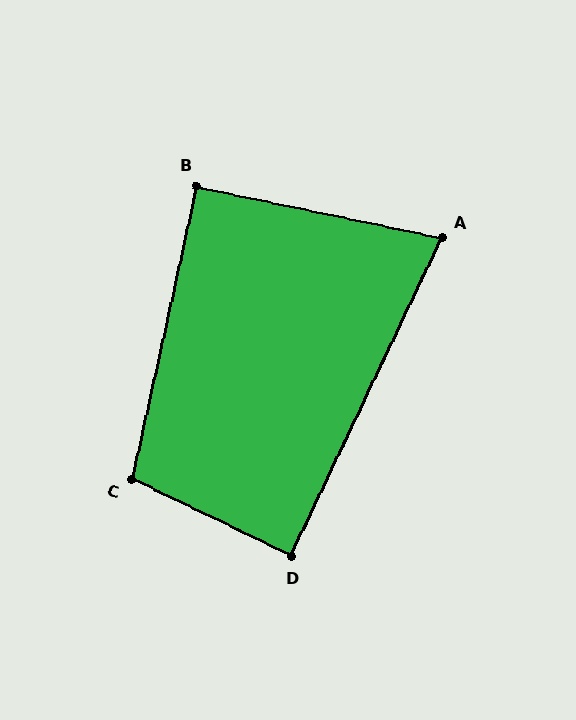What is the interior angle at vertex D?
Approximately 89 degrees (approximately right).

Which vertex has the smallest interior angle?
A, at approximately 77 degrees.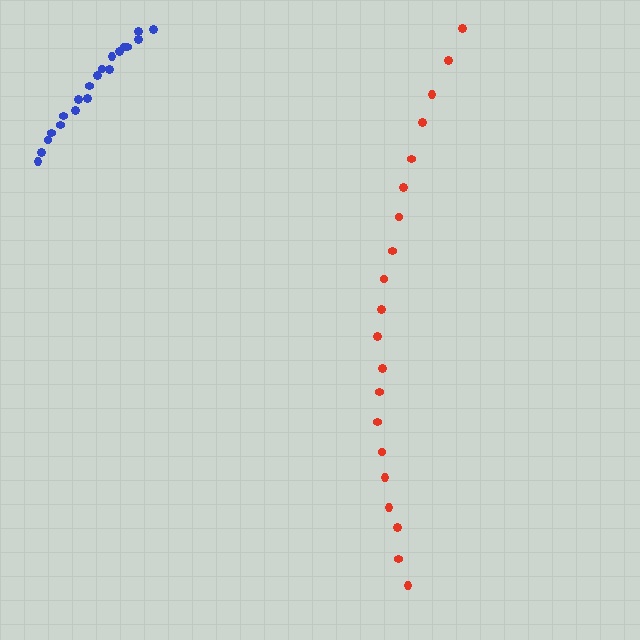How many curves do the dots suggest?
There are 2 distinct paths.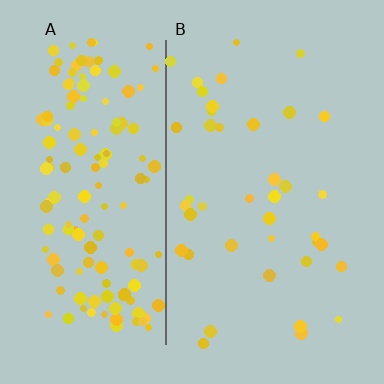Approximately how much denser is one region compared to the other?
Approximately 3.7× — region A over region B.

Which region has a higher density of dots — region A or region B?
A (the left).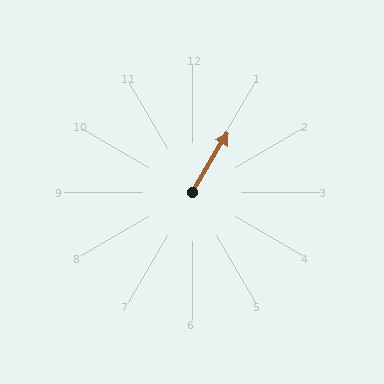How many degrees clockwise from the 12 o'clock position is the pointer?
Approximately 31 degrees.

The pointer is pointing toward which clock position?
Roughly 1 o'clock.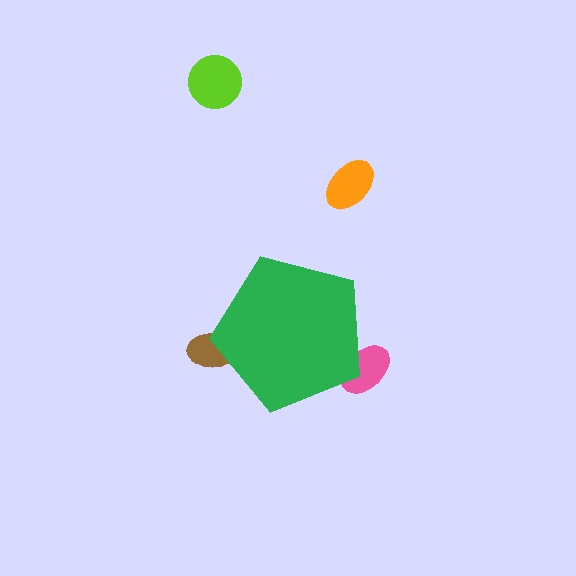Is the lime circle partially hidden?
No, the lime circle is fully visible.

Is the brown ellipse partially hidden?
Yes, the brown ellipse is partially hidden behind the green pentagon.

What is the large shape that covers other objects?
A green pentagon.